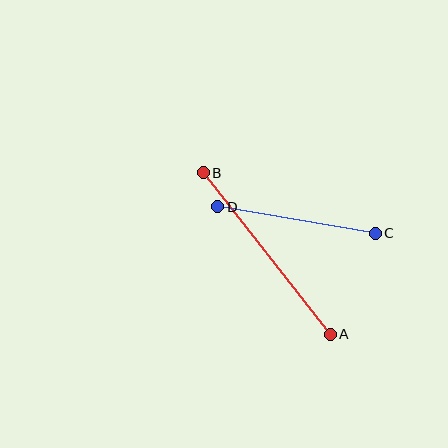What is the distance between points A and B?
The distance is approximately 205 pixels.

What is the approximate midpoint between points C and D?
The midpoint is at approximately (296, 220) pixels.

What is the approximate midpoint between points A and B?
The midpoint is at approximately (267, 254) pixels.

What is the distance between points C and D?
The distance is approximately 160 pixels.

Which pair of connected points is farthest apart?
Points A and B are farthest apart.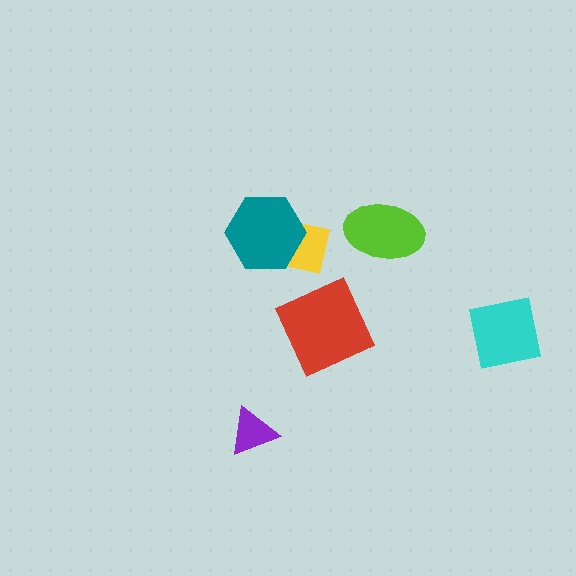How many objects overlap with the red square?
0 objects overlap with the red square.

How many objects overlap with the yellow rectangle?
1 object overlaps with the yellow rectangle.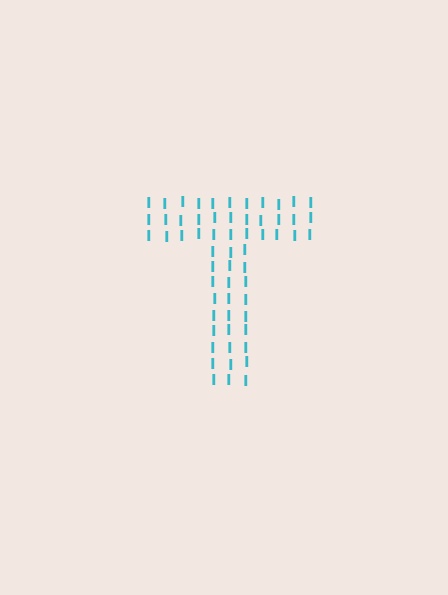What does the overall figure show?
The overall figure shows the letter T.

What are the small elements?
The small elements are letter I's.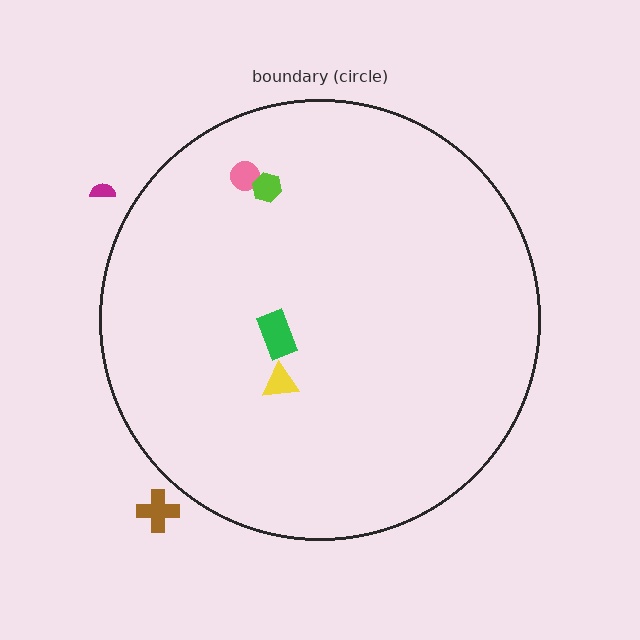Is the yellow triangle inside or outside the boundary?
Inside.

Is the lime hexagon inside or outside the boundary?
Inside.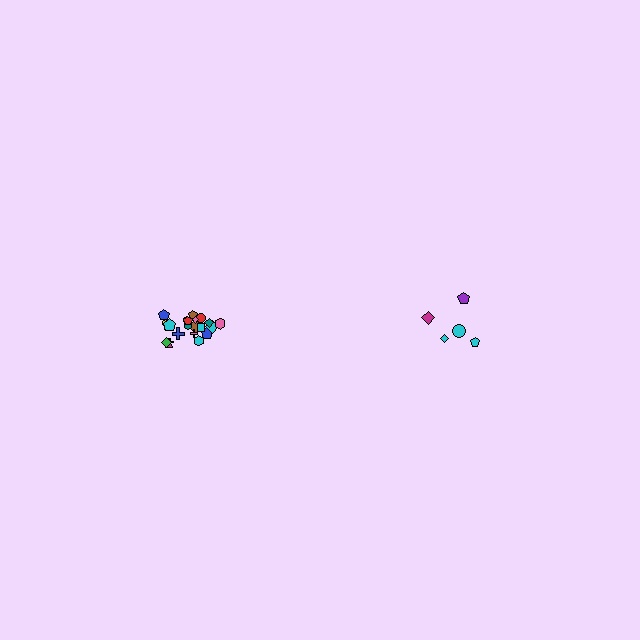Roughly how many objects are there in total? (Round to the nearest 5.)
Roughly 25 objects in total.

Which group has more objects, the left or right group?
The left group.